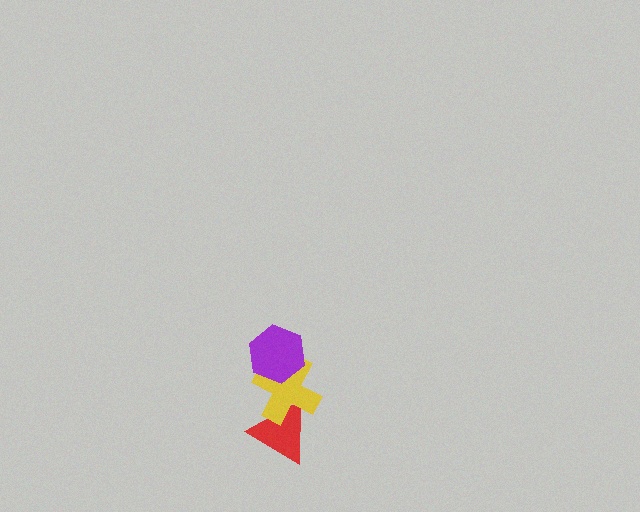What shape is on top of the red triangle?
The yellow cross is on top of the red triangle.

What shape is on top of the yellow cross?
The purple hexagon is on top of the yellow cross.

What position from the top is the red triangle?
The red triangle is 3rd from the top.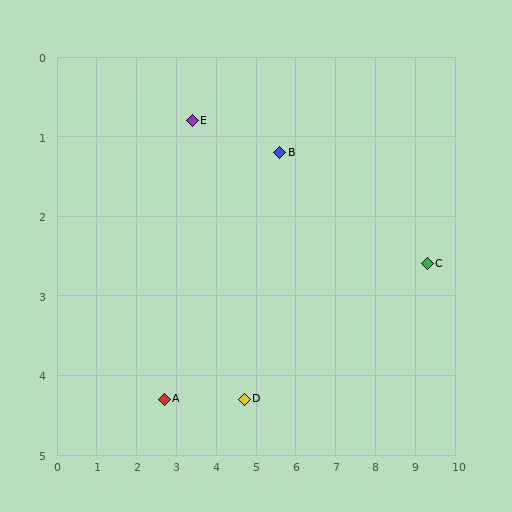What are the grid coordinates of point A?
Point A is at approximately (2.7, 4.3).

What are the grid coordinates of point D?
Point D is at approximately (4.7, 4.3).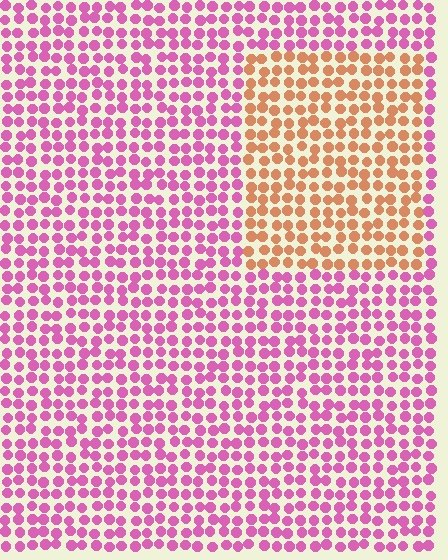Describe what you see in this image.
The image is filled with small pink elements in a uniform arrangement. A rectangle-shaped region is visible where the elements are tinted to a slightly different hue, forming a subtle color boundary.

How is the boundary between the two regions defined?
The boundary is defined purely by a slight shift in hue (about 62 degrees). Spacing, size, and orientation are identical on both sides.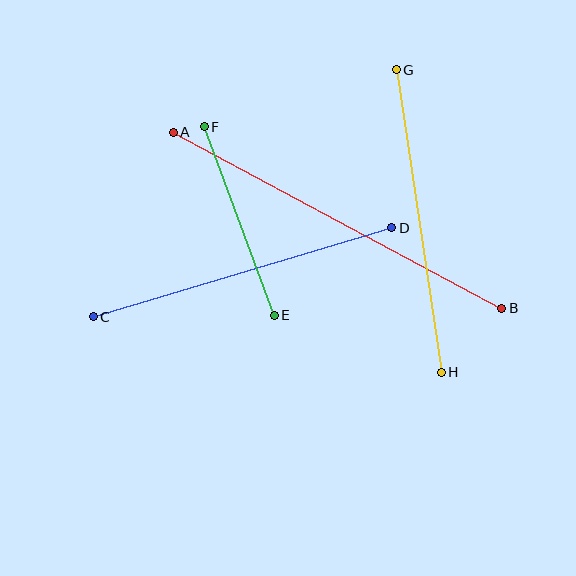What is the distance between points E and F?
The distance is approximately 201 pixels.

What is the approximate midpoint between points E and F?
The midpoint is at approximately (239, 221) pixels.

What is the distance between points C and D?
The distance is approximately 311 pixels.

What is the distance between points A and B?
The distance is approximately 373 pixels.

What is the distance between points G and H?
The distance is approximately 306 pixels.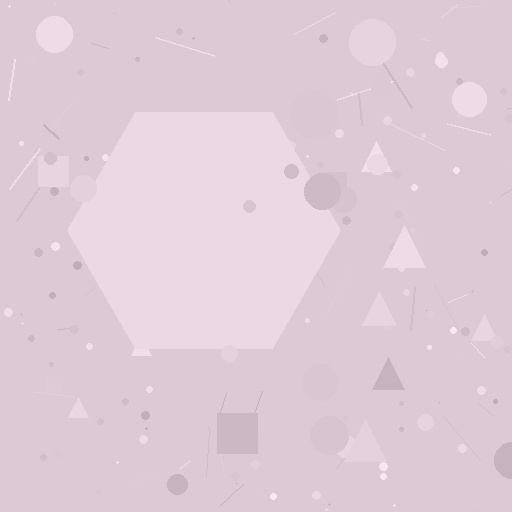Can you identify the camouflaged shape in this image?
The camouflaged shape is a hexagon.